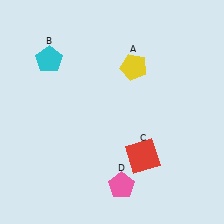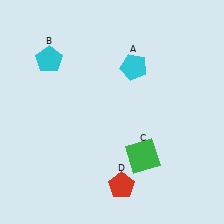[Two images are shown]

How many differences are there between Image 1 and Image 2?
There are 3 differences between the two images.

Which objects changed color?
A changed from yellow to cyan. C changed from red to green. D changed from pink to red.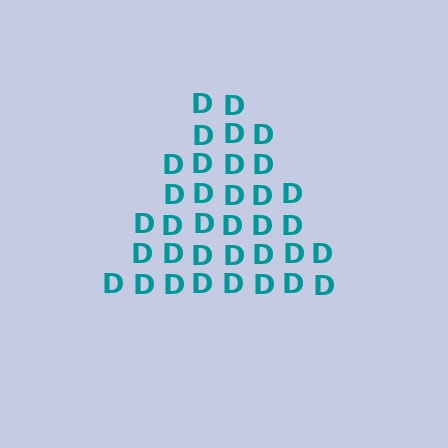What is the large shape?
The large shape is a triangle.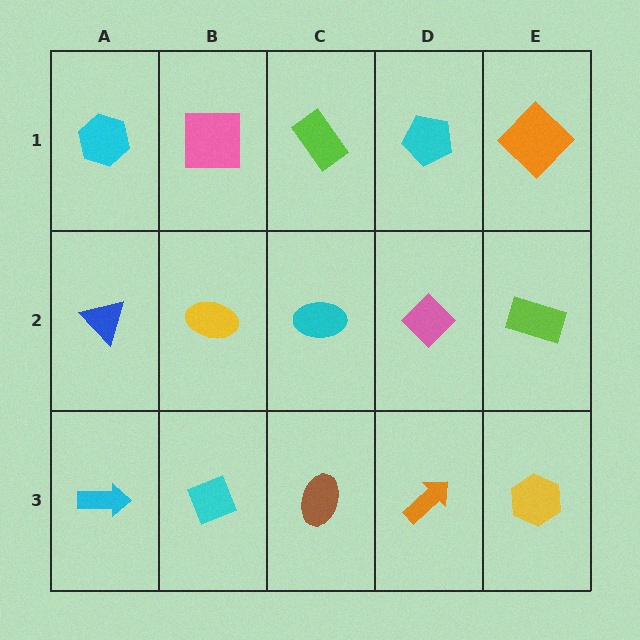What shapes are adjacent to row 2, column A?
A cyan hexagon (row 1, column A), a cyan arrow (row 3, column A), a yellow ellipse (row 2, column B).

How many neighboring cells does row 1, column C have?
3.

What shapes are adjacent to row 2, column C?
A lime rectangle (row 1, column C), a brown ellipse (row 3, column C), a yellow ellipse (row 2, column B), a pink diamond (row 2, column D).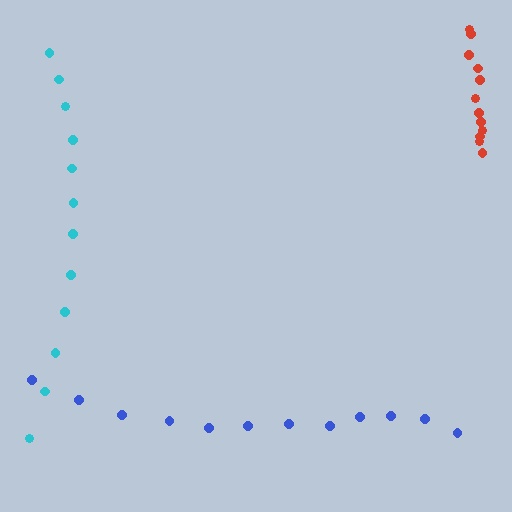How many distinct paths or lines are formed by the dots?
There are 3 distinct paths.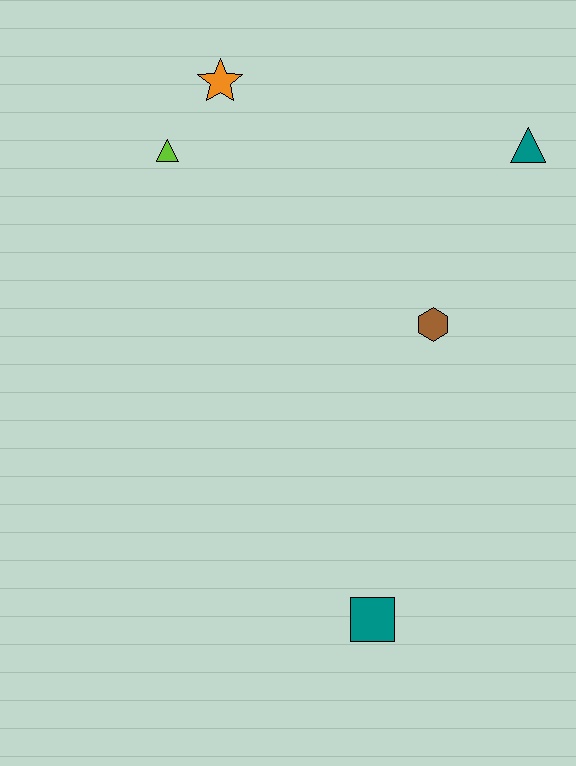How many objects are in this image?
There are 5 objects.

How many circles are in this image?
There are no circles.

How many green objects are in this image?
There are no green objects.